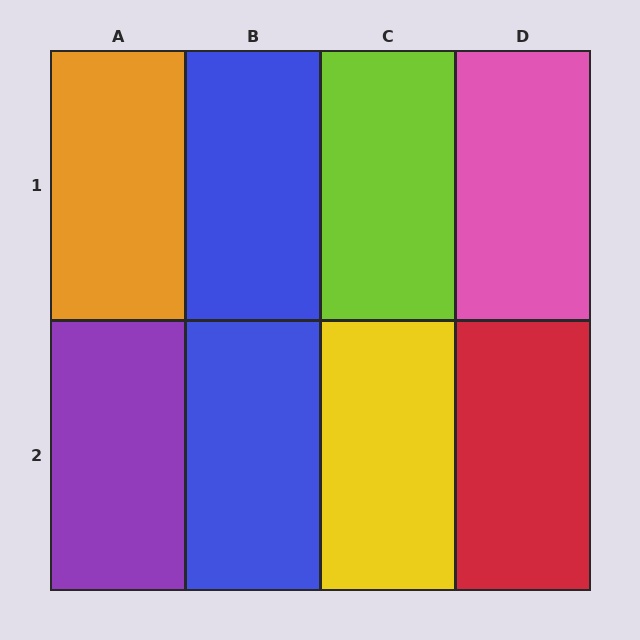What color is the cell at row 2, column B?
Blue.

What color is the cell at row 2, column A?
Purple.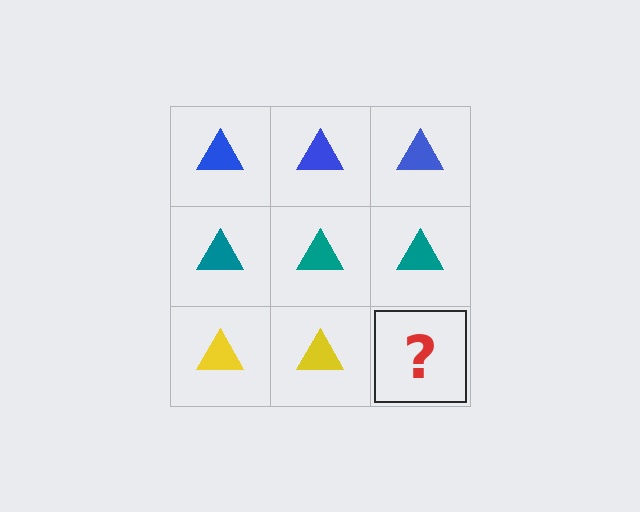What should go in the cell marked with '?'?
The missing cell should contain a yellow triangle.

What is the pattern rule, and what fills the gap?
The rule is that each row has a consistent color. The gap should be filled with a yellow triangle.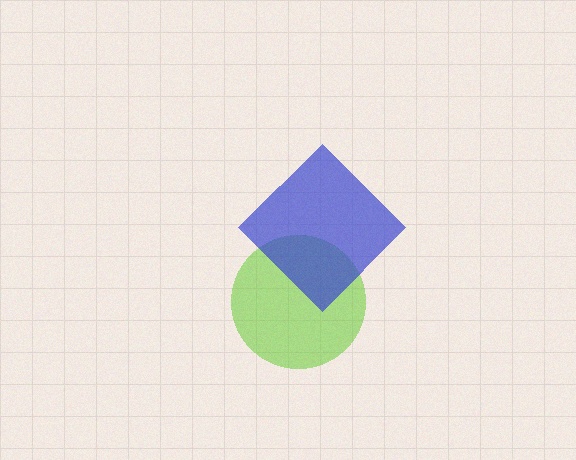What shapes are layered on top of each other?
The layered shapes are: a lime circle, a blue diamond.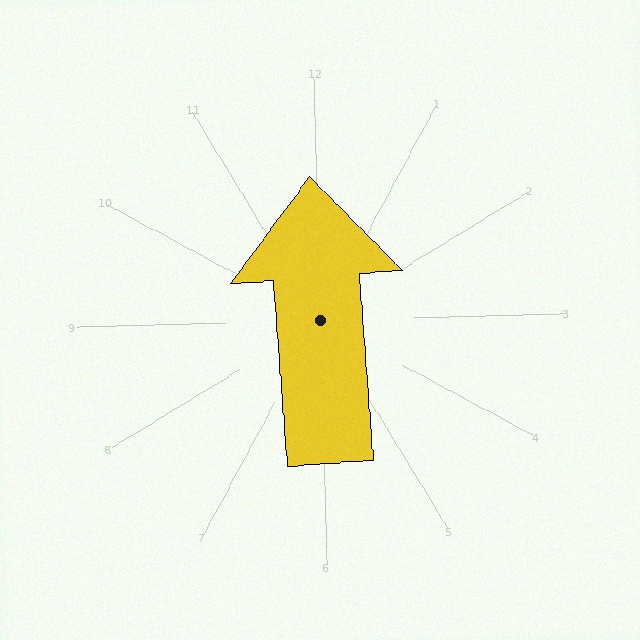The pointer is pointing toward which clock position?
Roughly 12 o'clock.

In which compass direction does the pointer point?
North.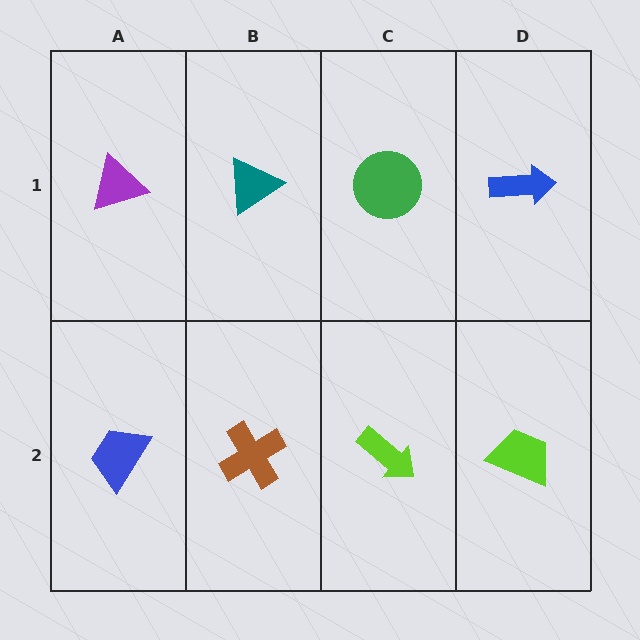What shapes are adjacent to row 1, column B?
A brown cross (row 2, column B), a purple triangle (row 1, column A), a green circle (row 1, column C).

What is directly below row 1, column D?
A lime trapezoid.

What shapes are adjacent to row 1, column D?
A lime trapezoid (row 2, column D), a green circle (row 1, column C).